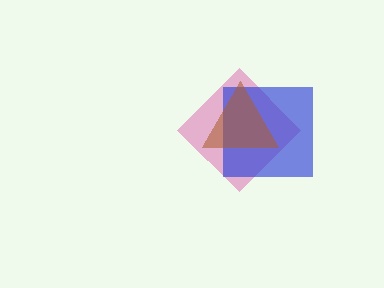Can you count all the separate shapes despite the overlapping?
Yes, there are 3 separate shapes.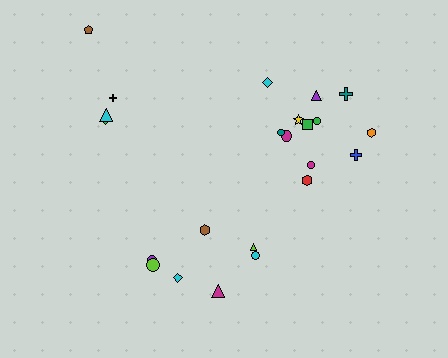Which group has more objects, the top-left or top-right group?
The top-right group.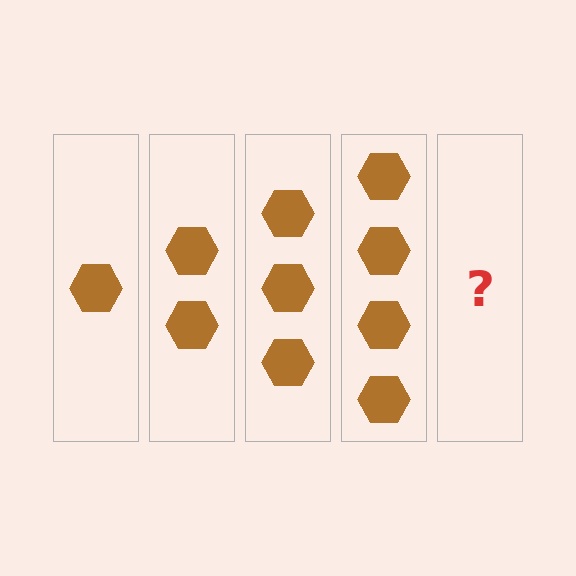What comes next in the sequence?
The next element should be 5 hexagons.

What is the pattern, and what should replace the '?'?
The pattern is that each step adds one more hexagon. The '?' should be 5 hexagons.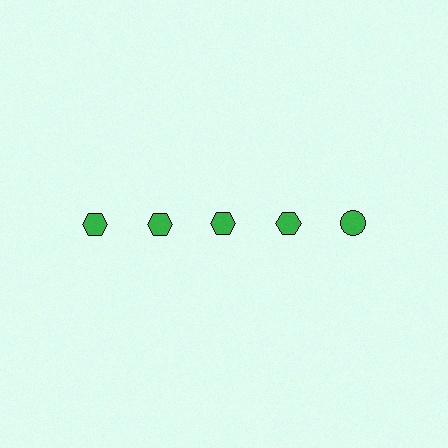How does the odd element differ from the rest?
It has a different shape: circle instead of hexagon.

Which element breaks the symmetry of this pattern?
The green circle in the top row, rightmost column breaks the symmetry. All other shapes are green hexagons.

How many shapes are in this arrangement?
There are 5 shapes arranged in a grid pattern.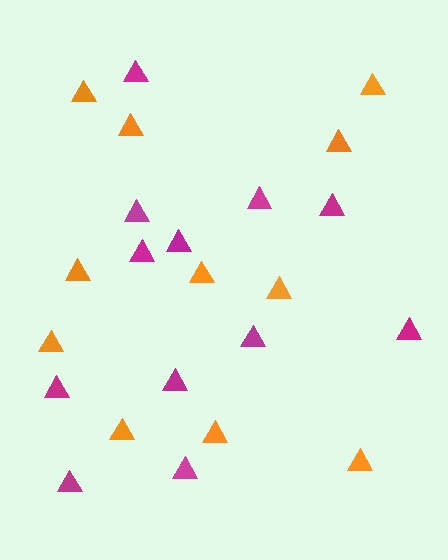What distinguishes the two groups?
There are 2 groups: one group of magenta triangles (12) and one group of orange triangles (11).